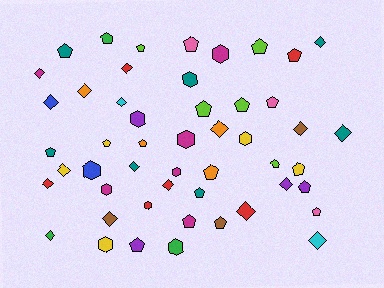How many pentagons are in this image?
There are 21 pentagons.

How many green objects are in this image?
There are 3 green objects.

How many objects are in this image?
There are 50 objects.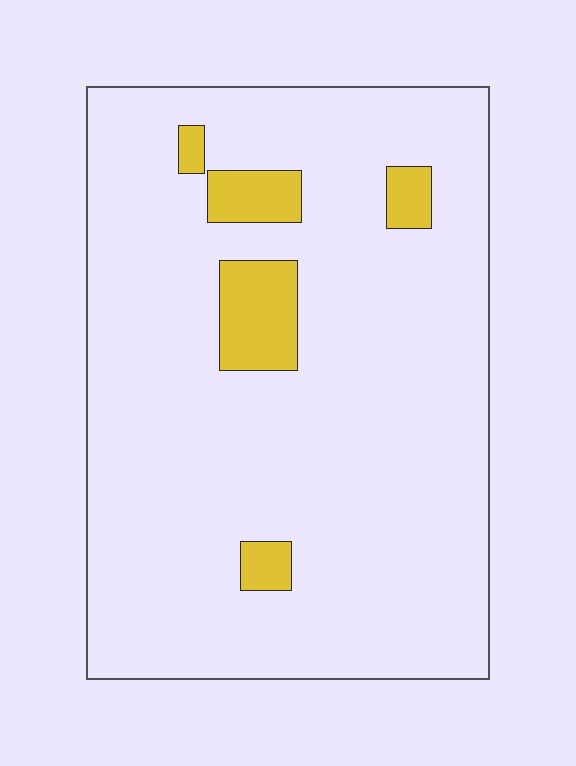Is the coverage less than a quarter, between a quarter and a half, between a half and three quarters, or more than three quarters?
Less than a quarter.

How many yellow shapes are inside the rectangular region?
5.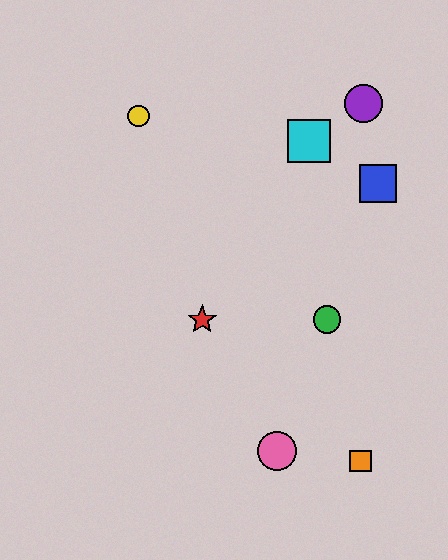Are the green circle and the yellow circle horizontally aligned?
No, the green circle is at y≈320 and the yellow circle is at y≈116.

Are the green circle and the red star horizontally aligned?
Yes, both are at y≈320.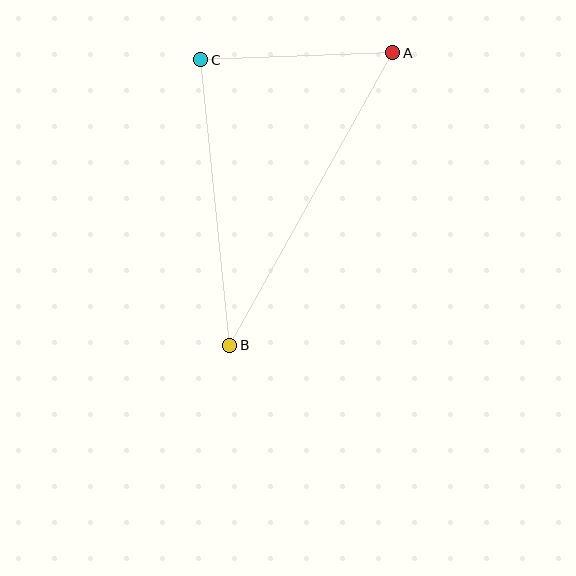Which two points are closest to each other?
Points A and C are closest to each other.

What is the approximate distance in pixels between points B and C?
The distance between B and C is approximately 287 pixels.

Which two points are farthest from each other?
Points A and B are farthest from each other.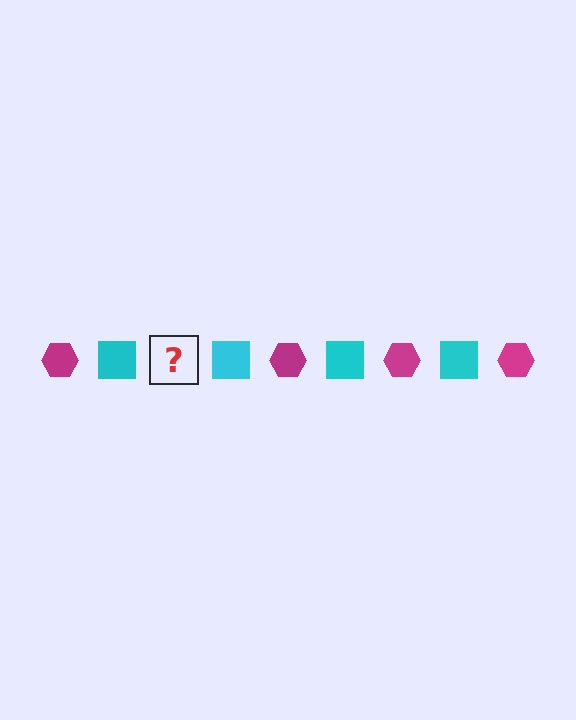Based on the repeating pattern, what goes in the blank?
The blank should be a magenta hexagon.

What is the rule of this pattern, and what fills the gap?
The rule is that the pattern alternates between magenta hexagon and cyan square. The gap should be filled with a magenta hexagon.